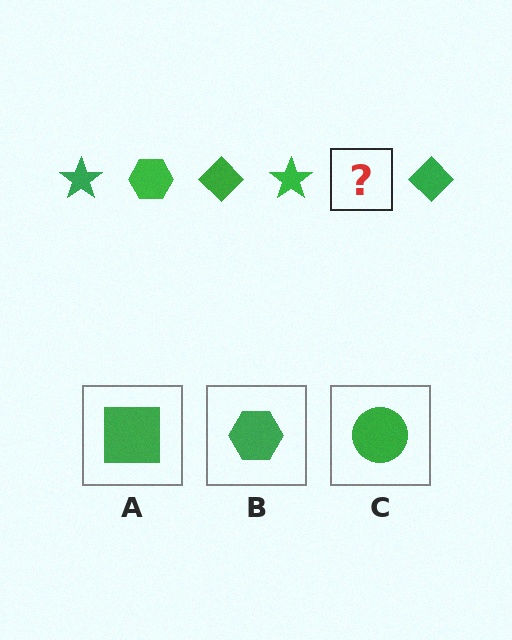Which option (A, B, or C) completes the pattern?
B.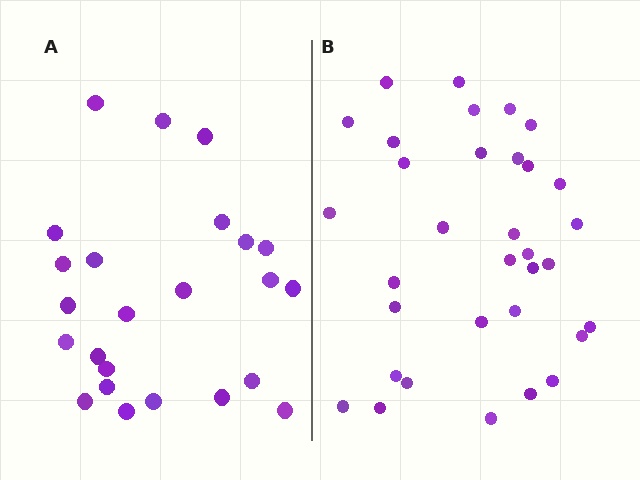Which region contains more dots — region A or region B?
Region B (the right region) has more dots.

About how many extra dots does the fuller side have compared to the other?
Region B has roughly 8 or so more dots than region A.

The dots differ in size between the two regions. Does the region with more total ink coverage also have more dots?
No. Region A has more total ink coverage because its dots are larger, but region B actually contains more individual dots. Total area can be misleading — the number of items is what matters here.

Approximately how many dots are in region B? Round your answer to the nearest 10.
About 30 dots. (The exact count is 33, which rounds to 30.)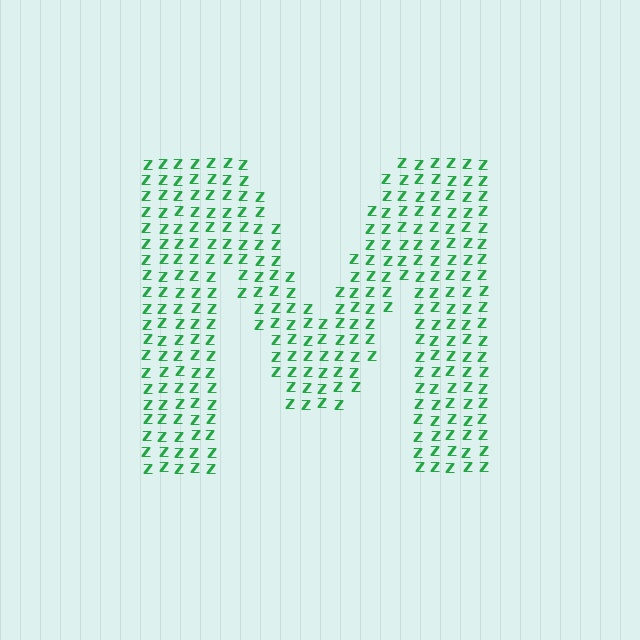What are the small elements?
The small elements are letter Z's.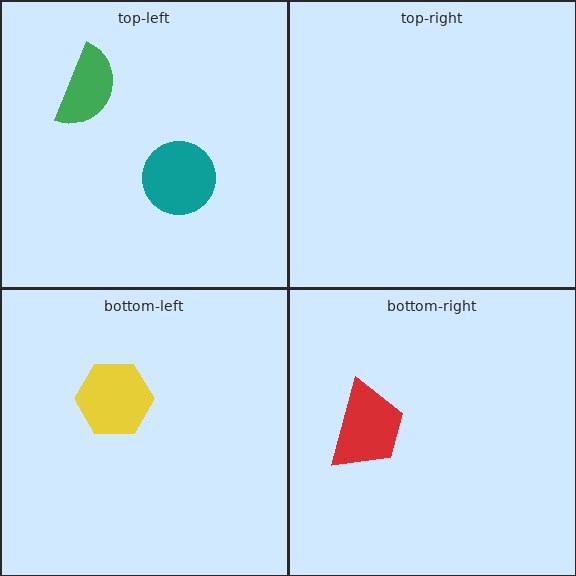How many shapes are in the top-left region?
2.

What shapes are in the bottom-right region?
The red trapezoid.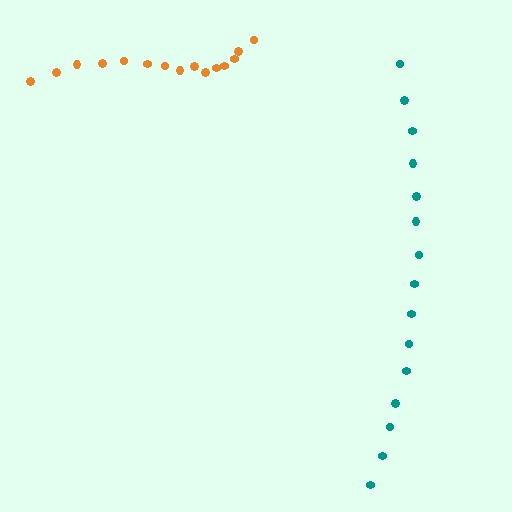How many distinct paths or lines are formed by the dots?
There are 2 distinct paths.